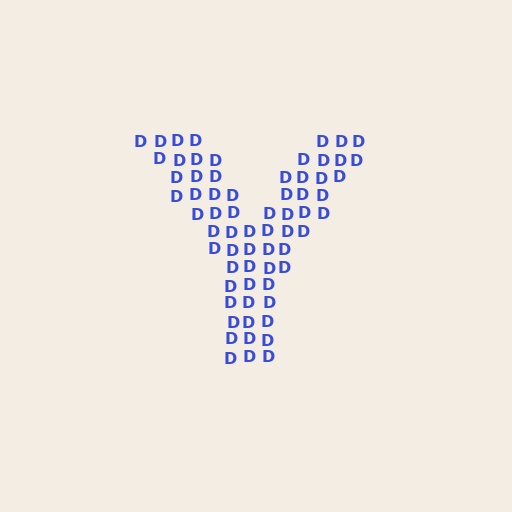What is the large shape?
The large shape is the letter Y.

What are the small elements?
The small elements are letter D's.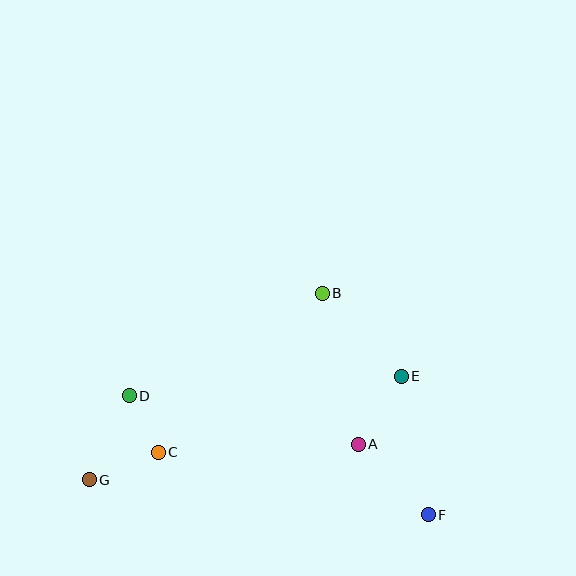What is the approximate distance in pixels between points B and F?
The distance between B and F is approximately 246 pixels.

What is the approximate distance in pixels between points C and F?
The distance between C and F is approximately 277 pixels.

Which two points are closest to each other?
Points C and D are closest to each other.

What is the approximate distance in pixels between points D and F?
The distance between D and F is approximately 322 pixels.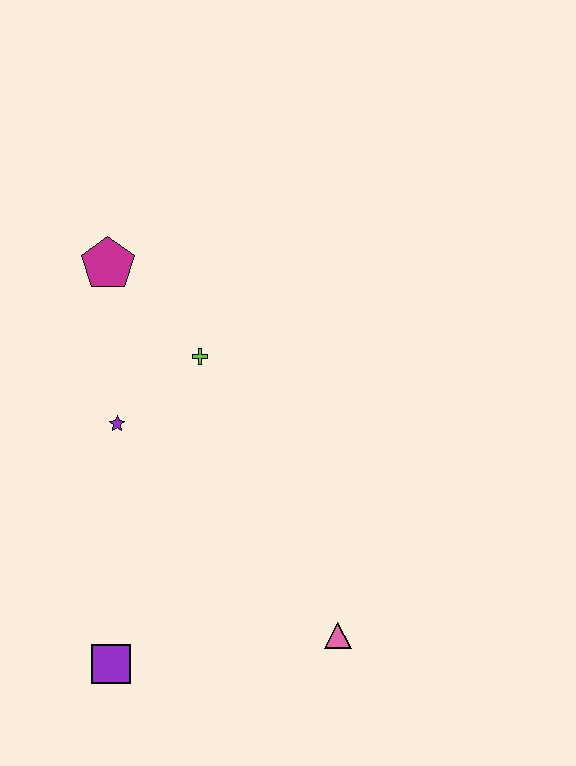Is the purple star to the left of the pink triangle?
Yes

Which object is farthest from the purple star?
The pink triangle is farthest from the purple star.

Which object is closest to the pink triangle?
The purple square is closest to the pink triangle.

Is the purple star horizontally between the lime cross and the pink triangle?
No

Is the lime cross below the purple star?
No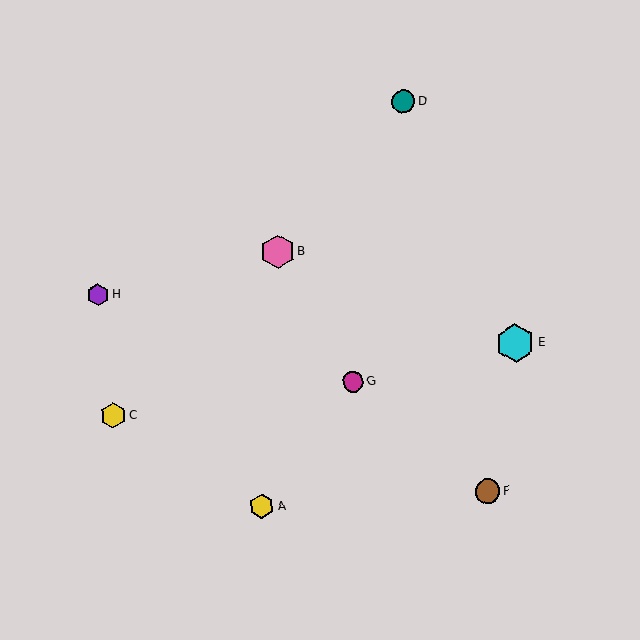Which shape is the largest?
The cyan hexagon (labeled E) is the largest.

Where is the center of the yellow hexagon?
The center of the yellow hexagon is at (262, 506).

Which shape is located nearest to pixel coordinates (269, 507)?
The yellow hexagon (labeled A) at (262, 506) is nearest to that location.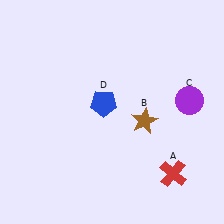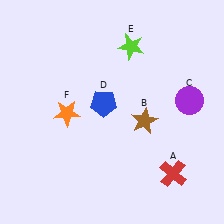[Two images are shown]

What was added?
A lime star (E), an orange star (F) were added in Image 2.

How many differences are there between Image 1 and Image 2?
There are 2 differences between the two images.